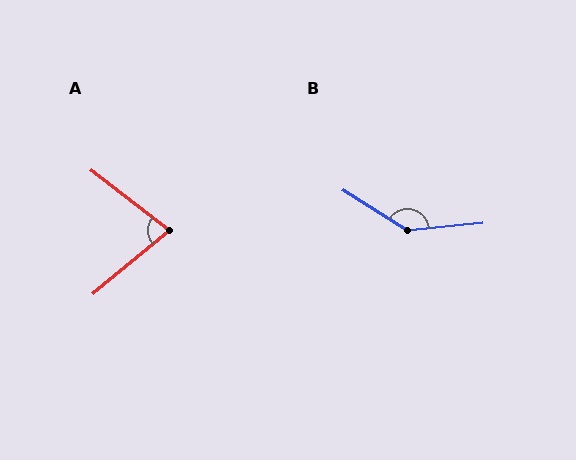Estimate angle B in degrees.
Approximately 142 degrees.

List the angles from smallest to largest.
A (77°), B (142°).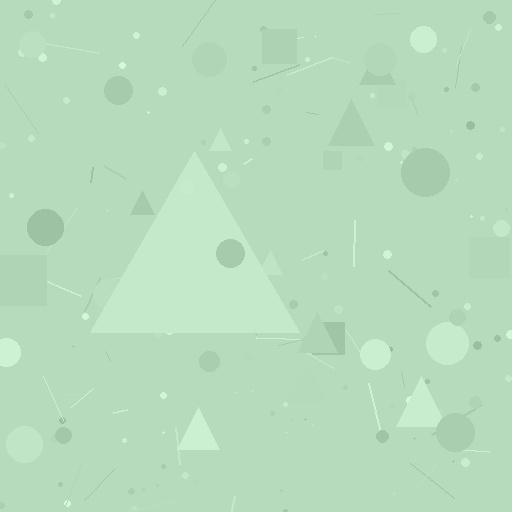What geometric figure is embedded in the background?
A triangle is embedded in the background.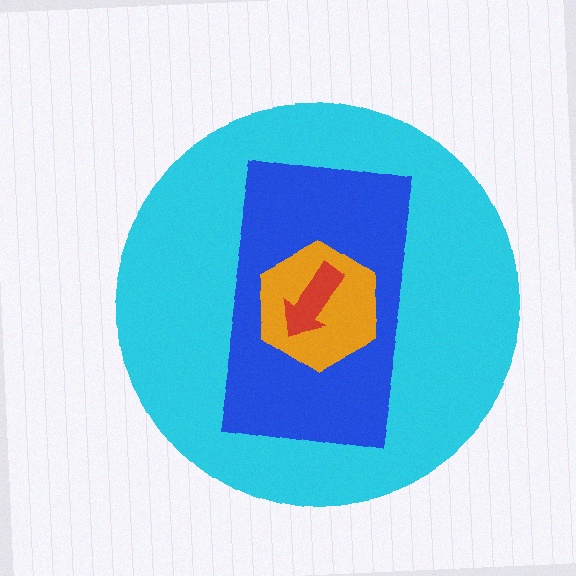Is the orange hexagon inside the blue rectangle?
Yes.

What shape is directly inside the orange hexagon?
The red arrow.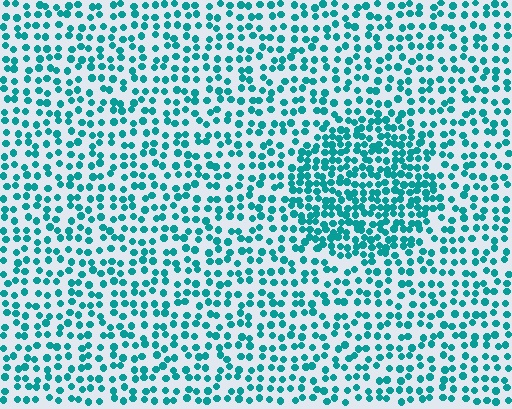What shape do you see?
I see a circle.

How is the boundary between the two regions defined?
The boundary is defined by a change in element density (approximately 1.9x ratio). All elements are the same color, size, and shape.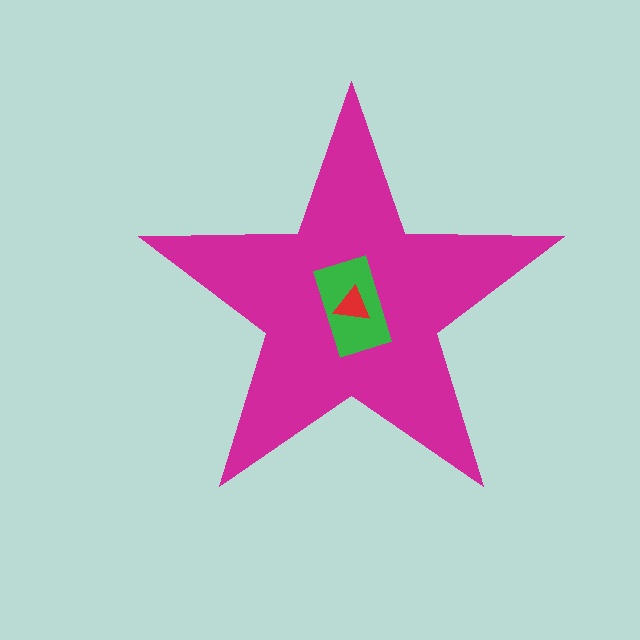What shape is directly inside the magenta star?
The green rectangle.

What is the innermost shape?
The red triangle.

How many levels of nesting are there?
3.